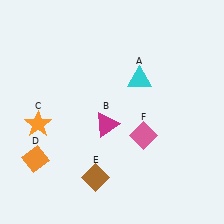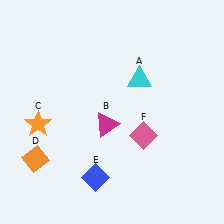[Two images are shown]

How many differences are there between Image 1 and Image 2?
There is 1 difference between the two images.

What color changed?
The diamond (E) changed from brown in Image 1 to blue in Image 2.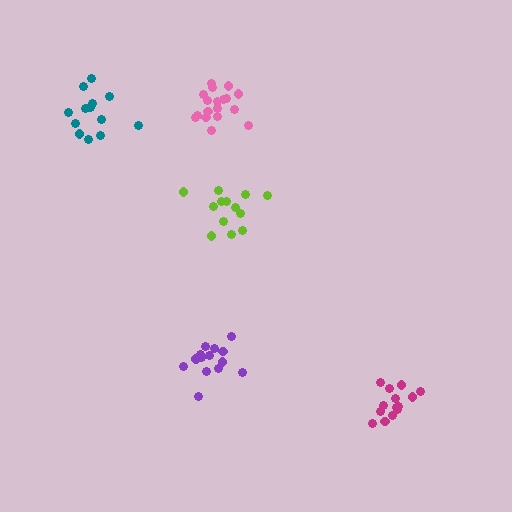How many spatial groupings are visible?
There are 5 spatial groupings.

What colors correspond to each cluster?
The clusters are colored: magenta, purple, pink, teal, lime.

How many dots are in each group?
Group 1: 14 dots, Group 2: 14 dots, Group 3: 18 dots, Group 4: 13 dots, Group 5: 13 dots (72 total).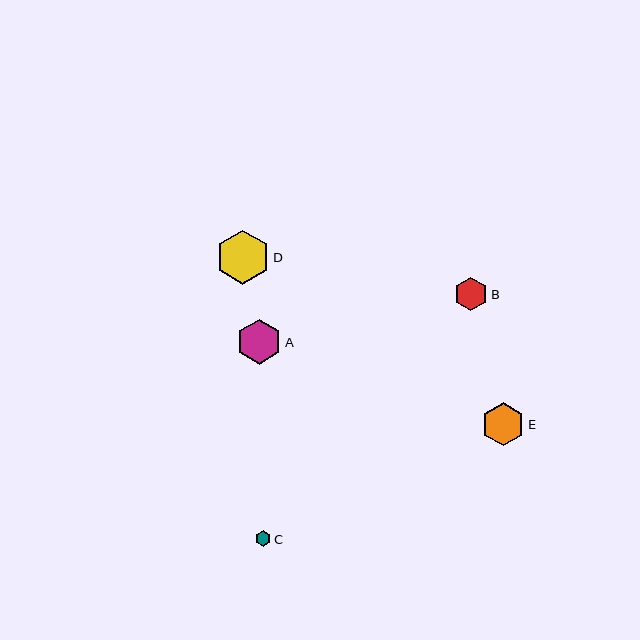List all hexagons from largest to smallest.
From largest to smallest: D, A, E, B, C.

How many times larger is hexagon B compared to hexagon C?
Hexagon B is approximately 2.1 times the size of hexagon C.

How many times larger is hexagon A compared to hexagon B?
Hexagon A is approximately 1.3 times the size of hexagon B.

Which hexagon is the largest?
Hexagon D is the largest with a size of approximately 54 pixels.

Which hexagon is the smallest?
Hexagon C is the smallest with a size of approximately 16 pixels.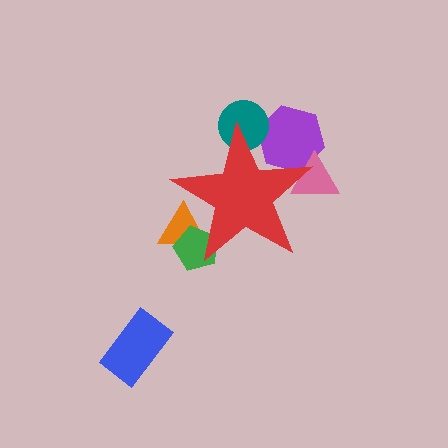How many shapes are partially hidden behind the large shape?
5 shapes are partially hidden.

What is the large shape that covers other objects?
A red star.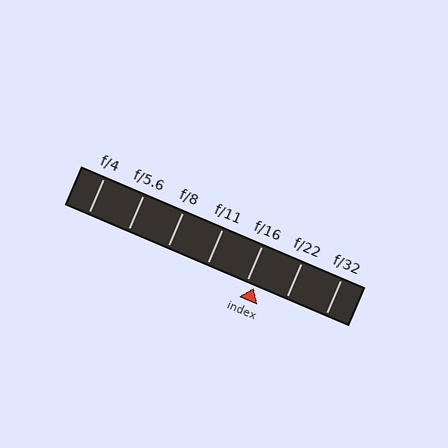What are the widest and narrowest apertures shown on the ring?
The widest aperture shown is f/4 and the narrowest is f/32.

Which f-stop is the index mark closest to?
The index mark is closest to f/16.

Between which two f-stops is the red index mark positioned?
The index mark is between f/16 and f/22.